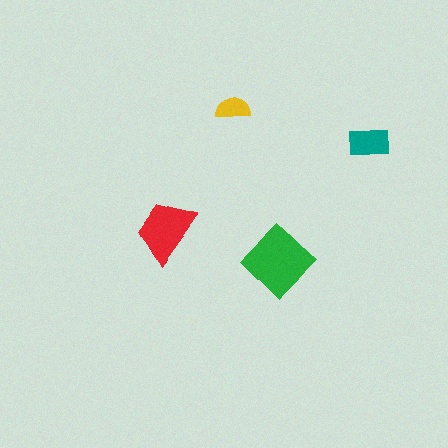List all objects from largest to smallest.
The green diamond, the red trapezoid, the teal rectangle, the yellow semicircle.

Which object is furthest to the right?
The teal rectangle is rightmost.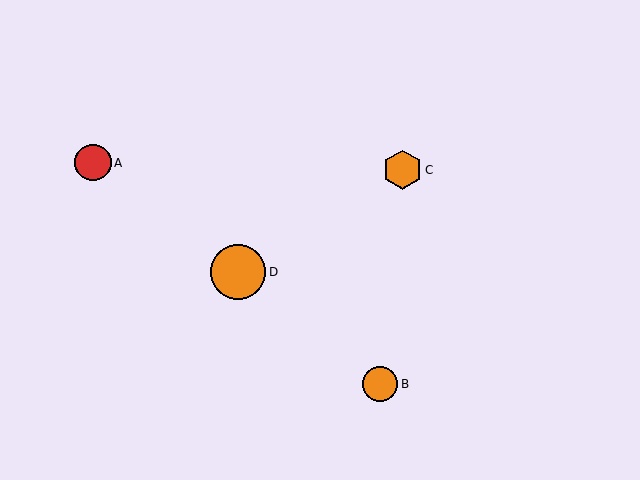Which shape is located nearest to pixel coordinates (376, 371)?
The orange circle (labeled B) at (380, 384) is nearest to that location.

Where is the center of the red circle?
The center of the red circle is at (93, 163).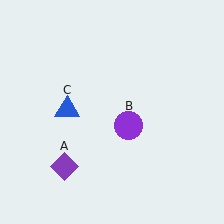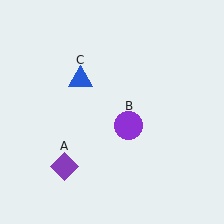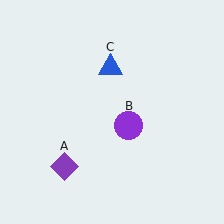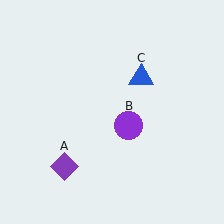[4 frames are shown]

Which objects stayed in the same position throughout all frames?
Purple diamond (object A) and purple circle (object B) remained stationary.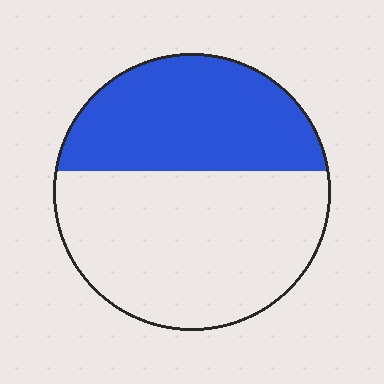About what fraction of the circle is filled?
About two fifths (2/5).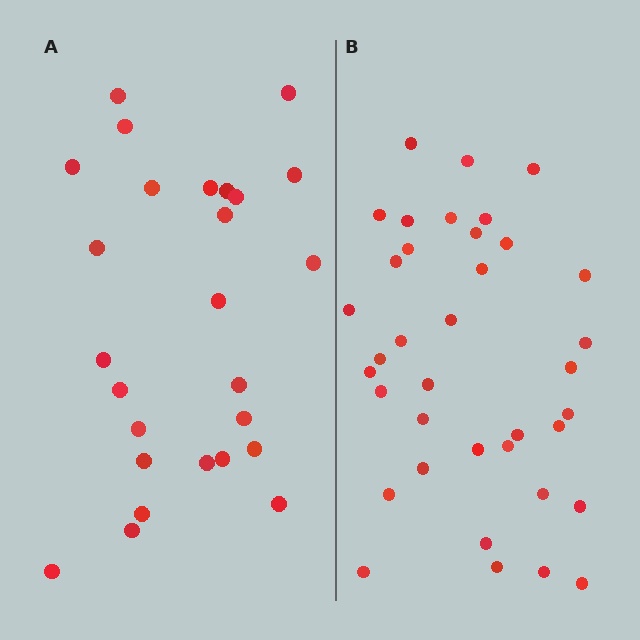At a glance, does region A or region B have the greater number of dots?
Region B (the right region) has more dots.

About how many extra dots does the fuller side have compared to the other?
Region B has roughly 12 or so more dots than region A.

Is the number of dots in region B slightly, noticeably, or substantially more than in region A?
Region B has noticeably more, but not dramatically so. The ratio is roughly 1.4 to 1.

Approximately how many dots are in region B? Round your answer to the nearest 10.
About 40 dots. (The exact count is 37, which rounds to 40.)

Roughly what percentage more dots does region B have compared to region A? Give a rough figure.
About 40% more.